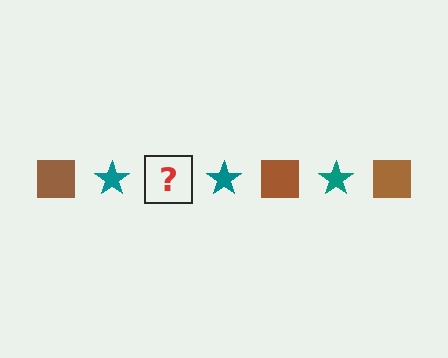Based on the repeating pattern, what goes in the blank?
The blank should be a brown square.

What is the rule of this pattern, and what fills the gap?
The rule is that the pattern alternates between brown square and teal star. The gap should be filled with a brown square.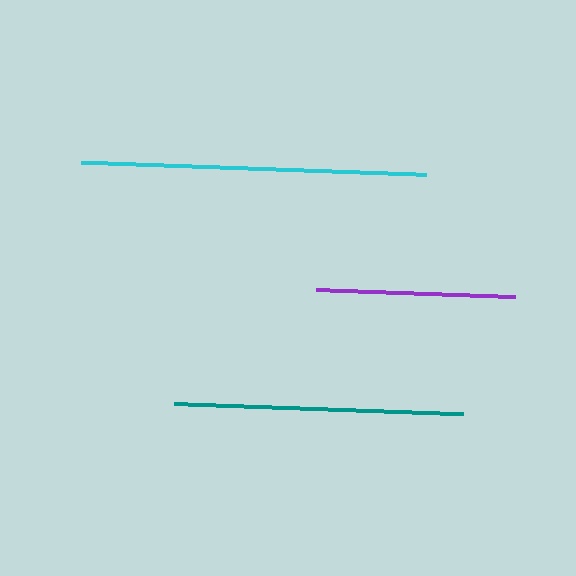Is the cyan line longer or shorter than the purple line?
The cyan line is longer than the purple line.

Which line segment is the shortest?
The purple line is the shortest at approximately 199 pixels.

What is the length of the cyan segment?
The cyan segment is approximately 345 pixels long.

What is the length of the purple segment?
The purple segment is approximately 199 pixels long.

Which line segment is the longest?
The cyan line is the longest at approximately 345 pixels.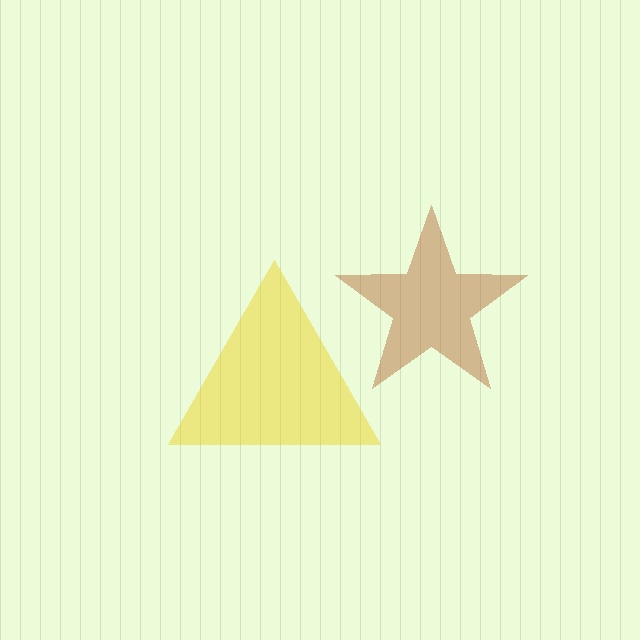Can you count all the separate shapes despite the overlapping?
Yes, there are 2 separate shapes.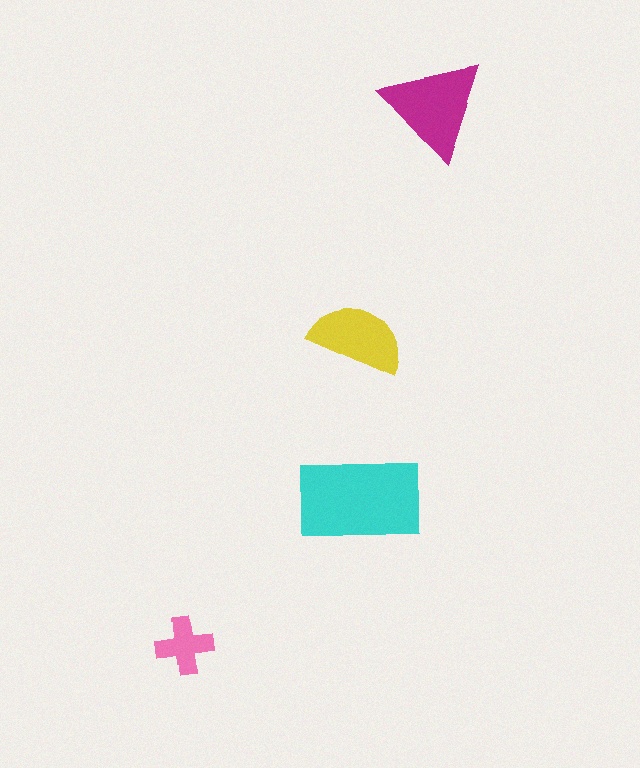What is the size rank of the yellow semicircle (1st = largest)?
3rd.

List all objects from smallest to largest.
The pink cross, the yellow semicircle, the magenta triangle, the cyan rectangle.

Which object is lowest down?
The pink cross is bottommost.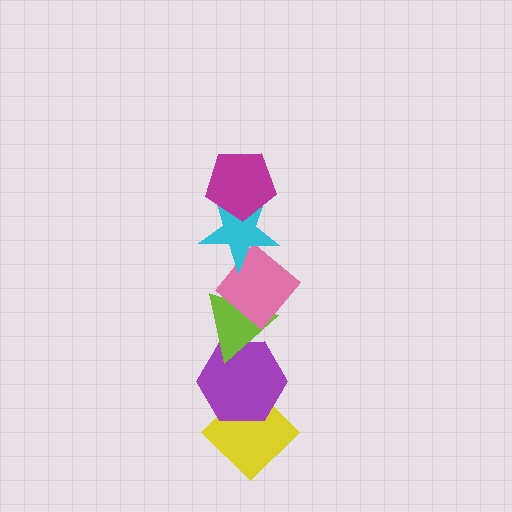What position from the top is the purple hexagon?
The purple hexagon is 5th from the top.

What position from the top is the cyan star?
The cyan star is 2nd from the top.